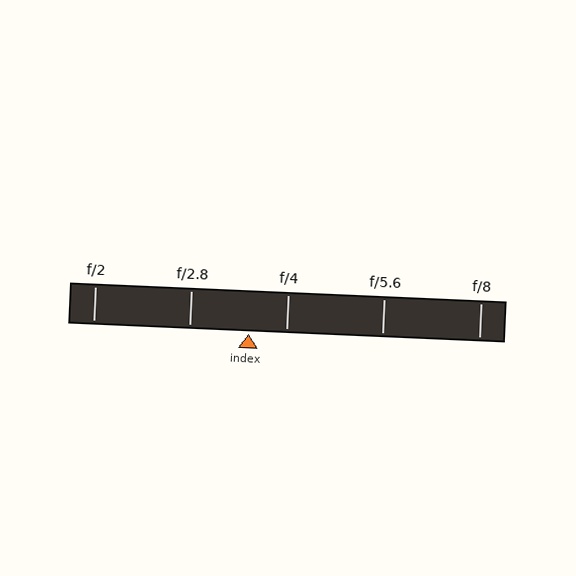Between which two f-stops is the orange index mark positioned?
The index mark is between f/2.8 and f/4.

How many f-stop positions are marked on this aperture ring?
There are 5 f-stop positions marked.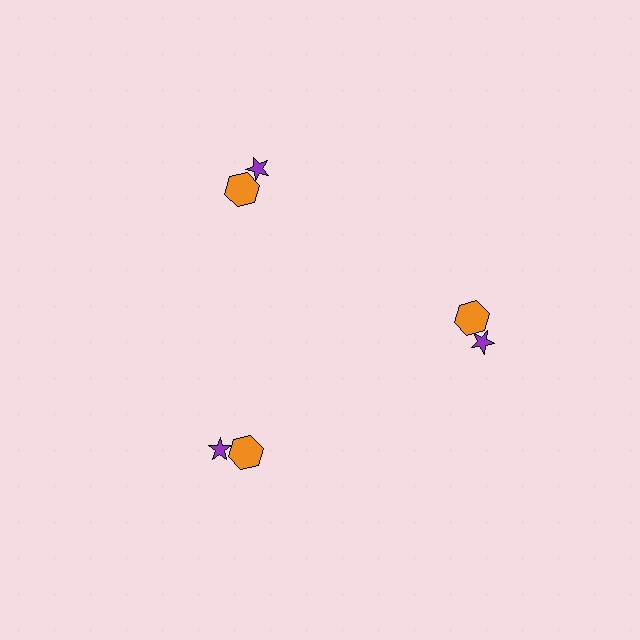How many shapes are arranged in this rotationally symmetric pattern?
There are 6 shapes, arranged in 3 groups of 2.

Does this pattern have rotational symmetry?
Yes, this pattern has 3-fold rotational symmetry. It looks the same after rotating 120 degrees around the center.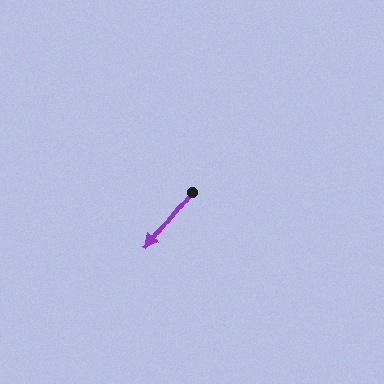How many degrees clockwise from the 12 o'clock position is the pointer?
Approximately 218 degrees.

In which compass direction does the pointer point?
Southwest.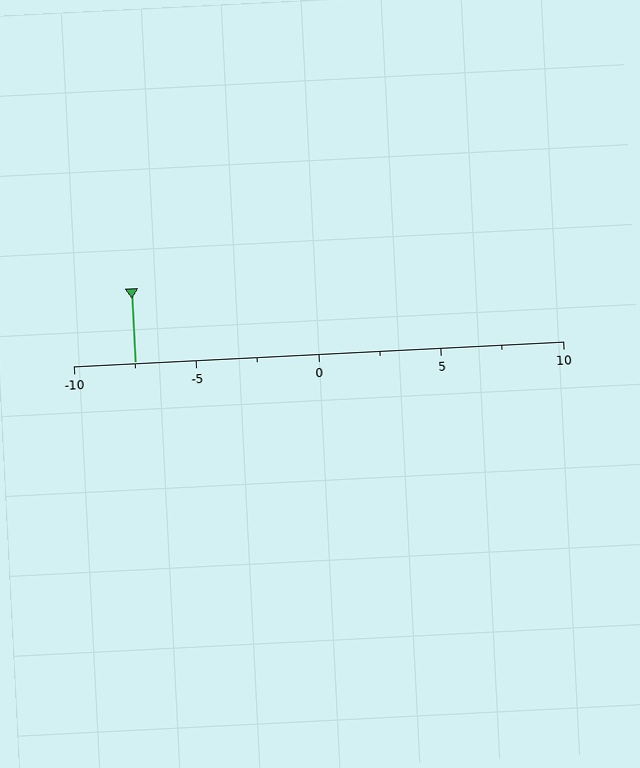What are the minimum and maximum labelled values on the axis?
The axis runs from -10 to 10.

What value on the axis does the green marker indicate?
The marker indicates approximately -7.5.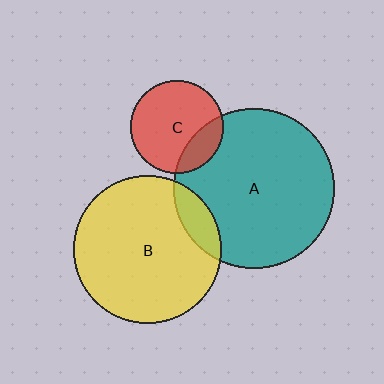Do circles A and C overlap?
Yes.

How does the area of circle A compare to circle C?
Approximately 2.9 times.